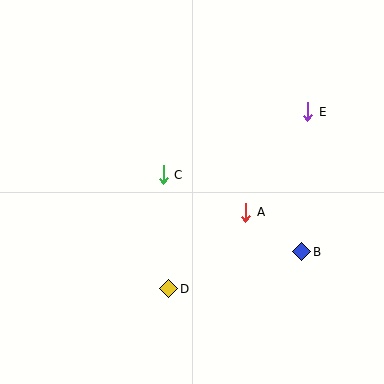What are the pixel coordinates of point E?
Point E is at (308, 112).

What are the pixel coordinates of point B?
Point B is at (302, 252).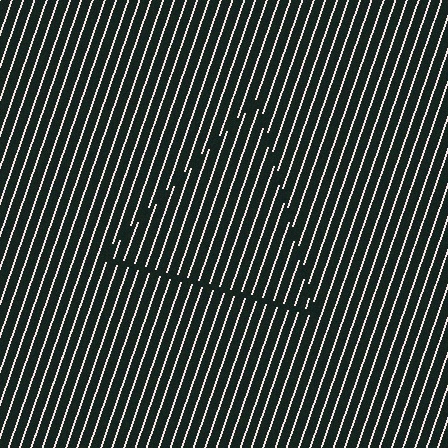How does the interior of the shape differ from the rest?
The interior of the shape contains the same grating, shifted by half a period — the contour is defined by the phase discontinuity where line-ends from the inner and outer gratings abut.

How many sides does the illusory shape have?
3 sides — the line-ends trace a triangle.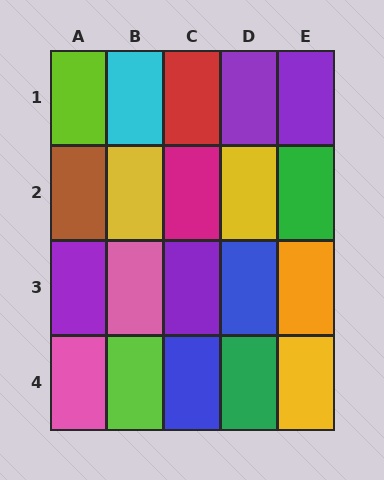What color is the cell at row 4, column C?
Blue.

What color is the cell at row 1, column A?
Lime.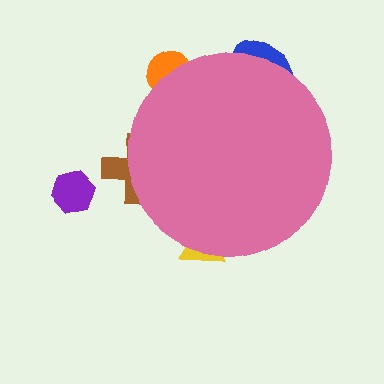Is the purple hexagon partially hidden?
No, the purple hexagon is fully visible.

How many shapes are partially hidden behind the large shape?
4 shapes are partially hidden.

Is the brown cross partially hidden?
Yes, the brown cross is partially hidden behind the pink circle.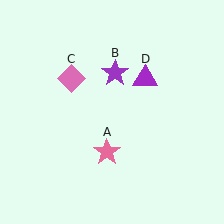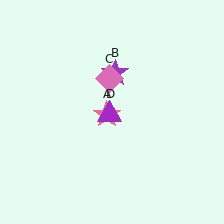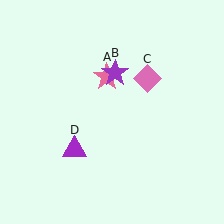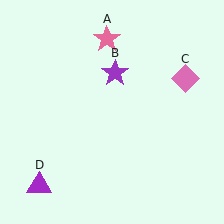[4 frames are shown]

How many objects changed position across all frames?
3 objects changed position: pink star (object A), pink diamond (object C), purple triangle (object D).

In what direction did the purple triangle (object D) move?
The purple triangle (object D) moved down and to the left.